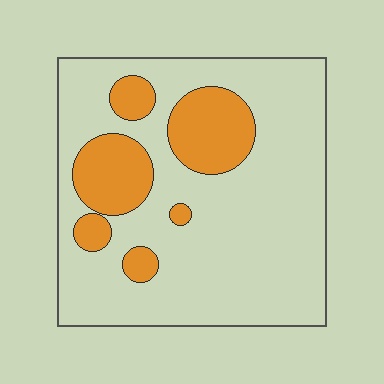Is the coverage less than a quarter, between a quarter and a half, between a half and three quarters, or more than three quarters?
Less than a quarter.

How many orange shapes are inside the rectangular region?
6.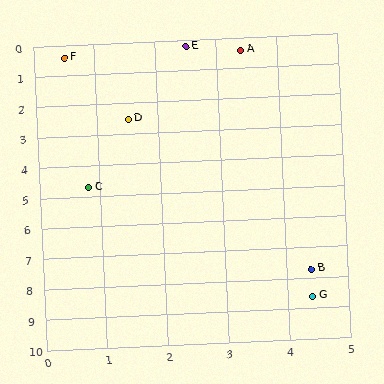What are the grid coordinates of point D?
Point D is at approximately (1.5, 2.5).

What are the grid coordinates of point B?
Point B is at approximately (4.4, 7.7).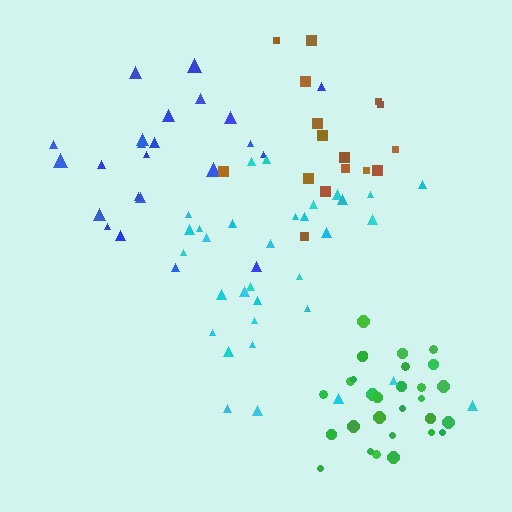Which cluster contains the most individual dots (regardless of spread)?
Cyan (33).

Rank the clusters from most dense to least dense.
green, cyan, brown, blue.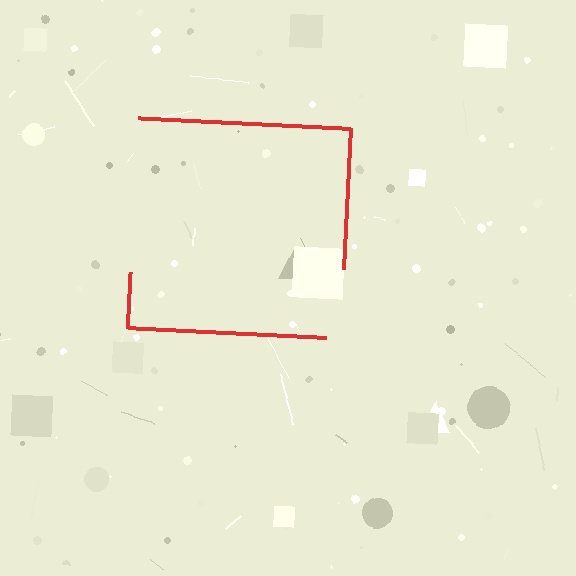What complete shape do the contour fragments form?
The contour fragments form a square.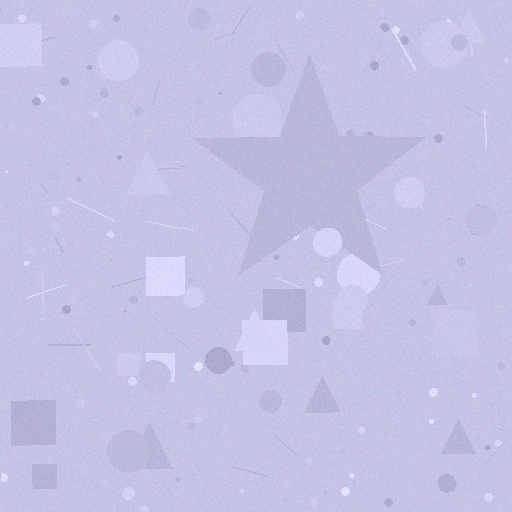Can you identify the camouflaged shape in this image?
The camouflaged shape is a star.